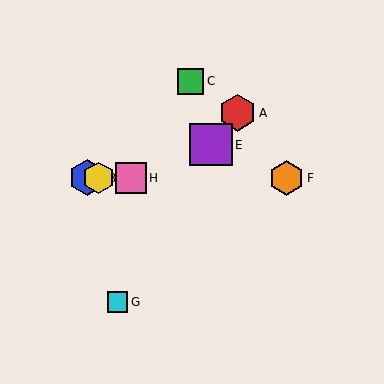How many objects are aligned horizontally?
4 objects (B, D, F, H) are aligned horizontally.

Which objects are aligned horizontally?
Objects B, D, F, H are aligned horizontally.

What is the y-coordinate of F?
Object F is at y≈178.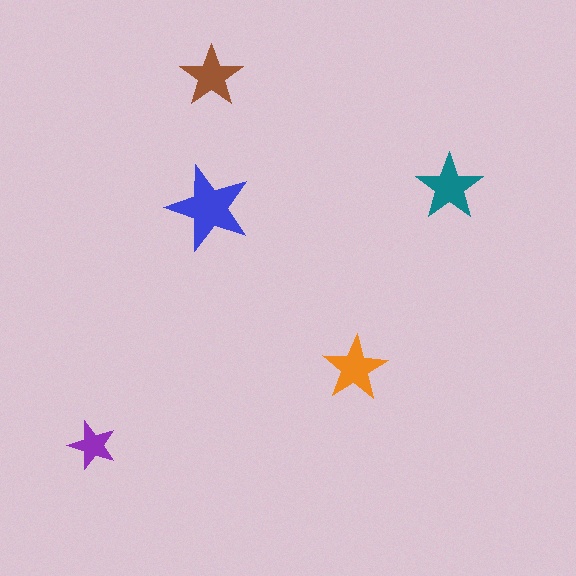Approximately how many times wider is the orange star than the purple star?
About 1.5 times wider.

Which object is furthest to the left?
The purple star is leftmost.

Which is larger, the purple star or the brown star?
The brown one.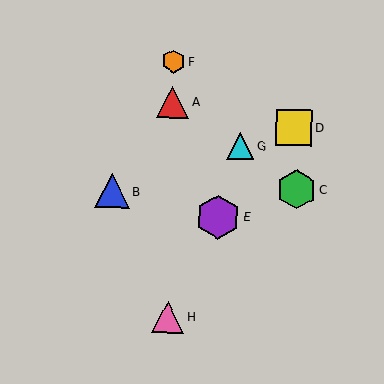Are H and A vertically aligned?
Yes, both are at x≈168.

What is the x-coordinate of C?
Object C is at x≈297.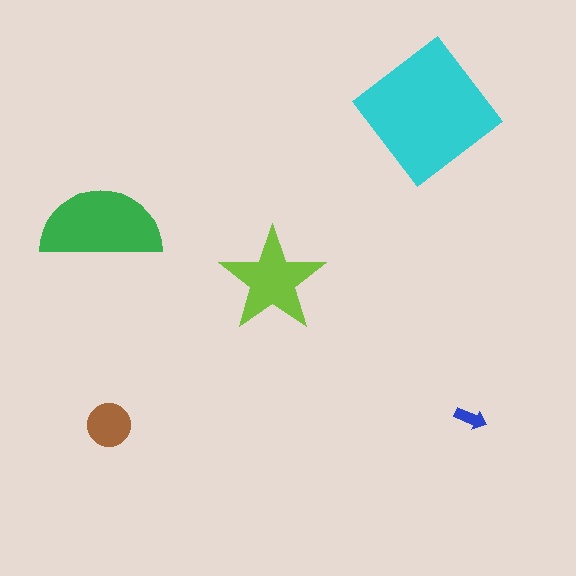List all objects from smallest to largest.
The blue arrow, the brown circle, the lime star, the green semicircle, the cyan diamond.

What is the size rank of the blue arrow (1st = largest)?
5th.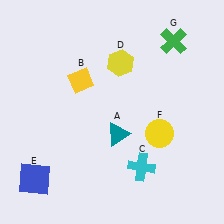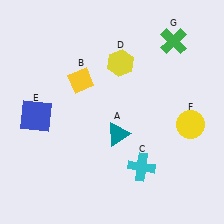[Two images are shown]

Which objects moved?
The objects that moved are: the blue square (E), the yellow circle (F).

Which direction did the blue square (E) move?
The blue square (E) moved up.